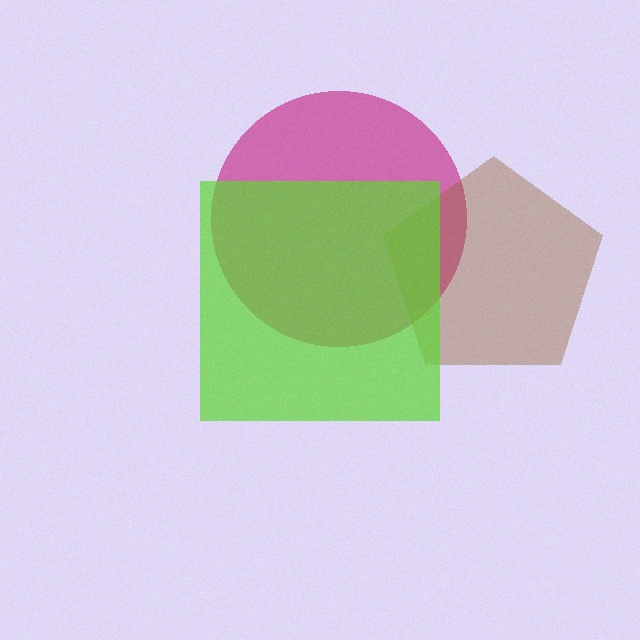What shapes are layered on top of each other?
The layered shapes are: a magenta circle, a brown pentagon, a lime square.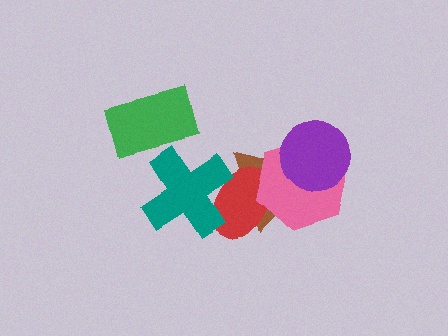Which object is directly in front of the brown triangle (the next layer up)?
The red ellipse is directly in front of the brown triangle.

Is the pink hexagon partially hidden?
Yes, it is partially covered by another shape.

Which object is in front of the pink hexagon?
The purple circle is in front of the pink hexagon.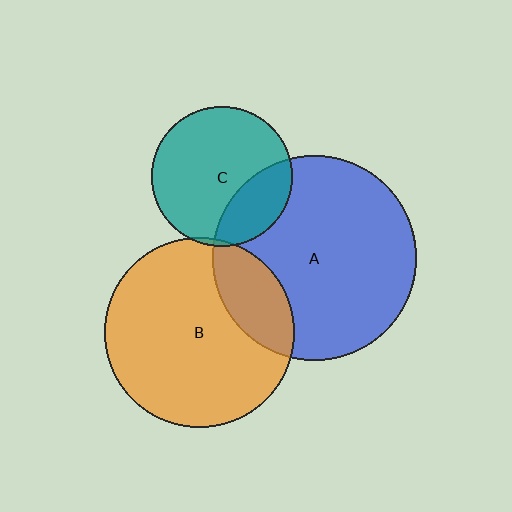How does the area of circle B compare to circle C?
Approximately 1.8 times.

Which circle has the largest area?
Circle A (blue).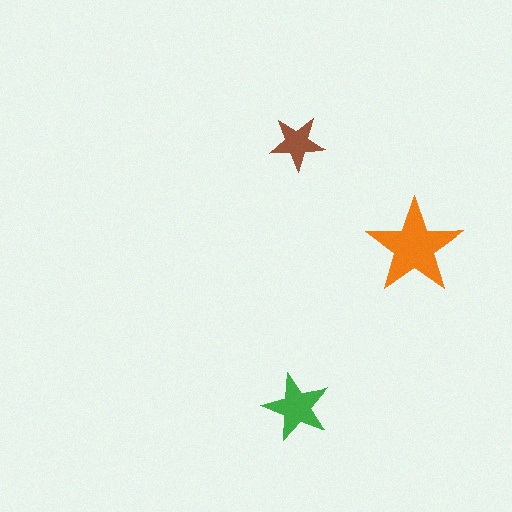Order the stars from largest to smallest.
the orange one, the green one, the brown one.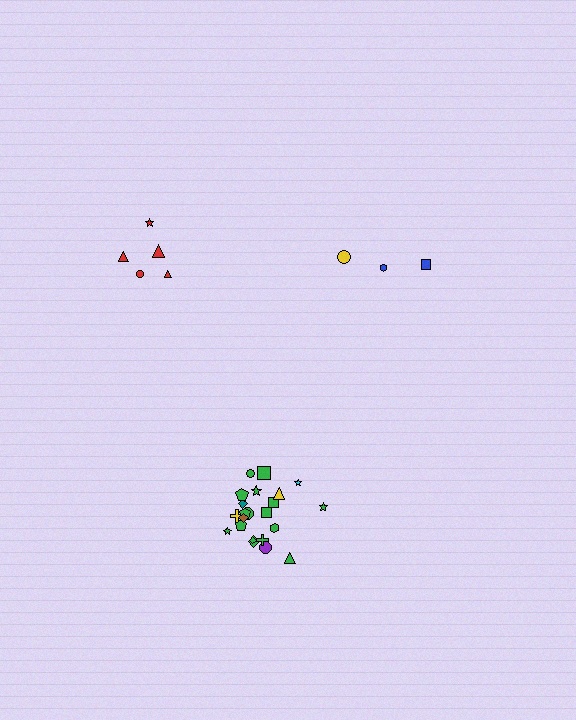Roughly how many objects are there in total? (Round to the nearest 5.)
Roughly 30 objects in total.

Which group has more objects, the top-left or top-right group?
The top-left group.